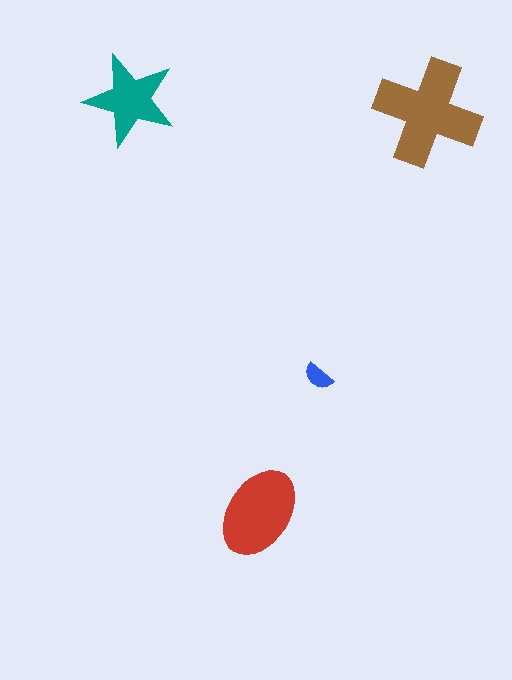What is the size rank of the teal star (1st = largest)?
3rd.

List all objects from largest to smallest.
The brown cross, the red ellipse, the teal star, the blue semicircle.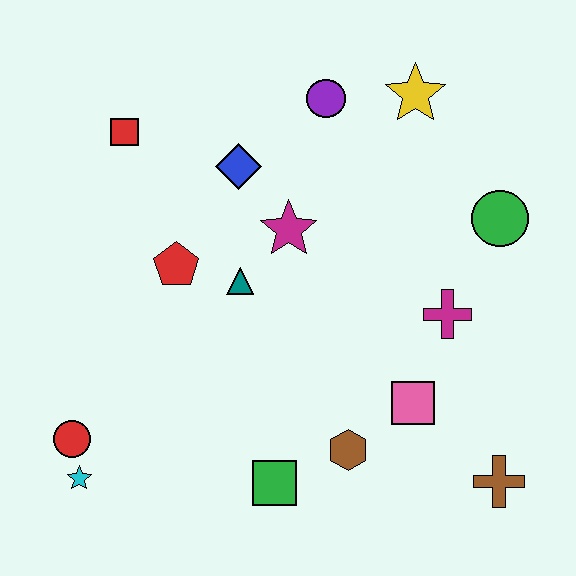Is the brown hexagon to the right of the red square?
Yes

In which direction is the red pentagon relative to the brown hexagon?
The red pentagon is above the brown hexagon.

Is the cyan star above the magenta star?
No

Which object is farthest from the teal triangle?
The brown cross is farthest from the teal triangle.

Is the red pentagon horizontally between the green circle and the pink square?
No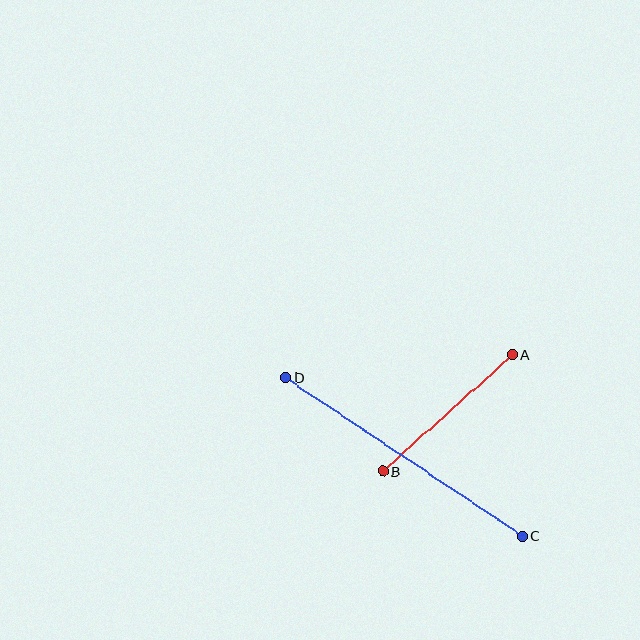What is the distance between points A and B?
The distance is approximately 174 pixels.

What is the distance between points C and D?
The distance is approximately 285 pixels.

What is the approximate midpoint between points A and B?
The midpoint is at approximately (448, 413) pixels.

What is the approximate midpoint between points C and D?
The midpoint is at approximately (404, 457) pixels.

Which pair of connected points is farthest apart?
Points C and D are farthest apart.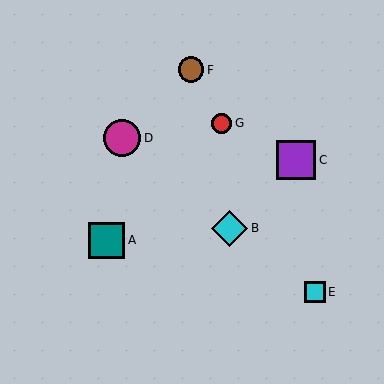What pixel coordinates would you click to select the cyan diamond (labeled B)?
Click at (229, 228) to select the cyan diamond B.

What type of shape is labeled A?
Shape A is a teal square.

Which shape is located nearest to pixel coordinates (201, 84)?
The brown circle (labeled F) at (191, 70) is nearest to that location.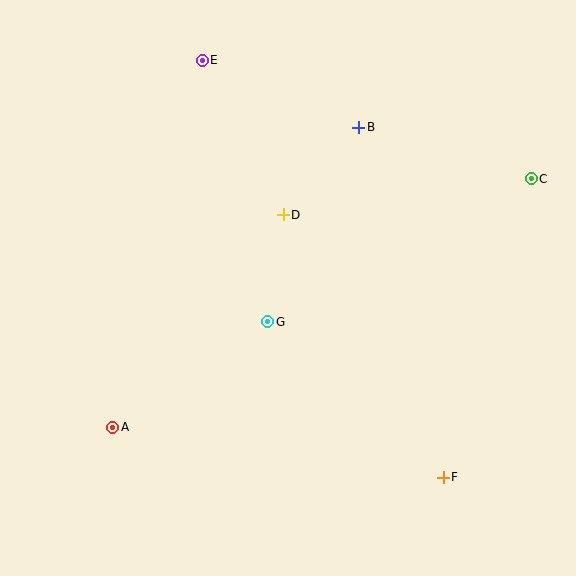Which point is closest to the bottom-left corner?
Point A is closest to the bottom-left corner.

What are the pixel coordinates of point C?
Point C is at (531, 179).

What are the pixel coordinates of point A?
Point A is at (113, 427).